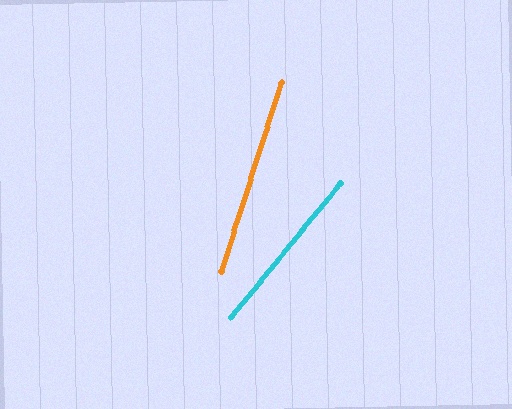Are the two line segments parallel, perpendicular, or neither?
Neither parallel nor perpendicular — they differ by about 22°.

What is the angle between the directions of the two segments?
Approximately 22 degrees.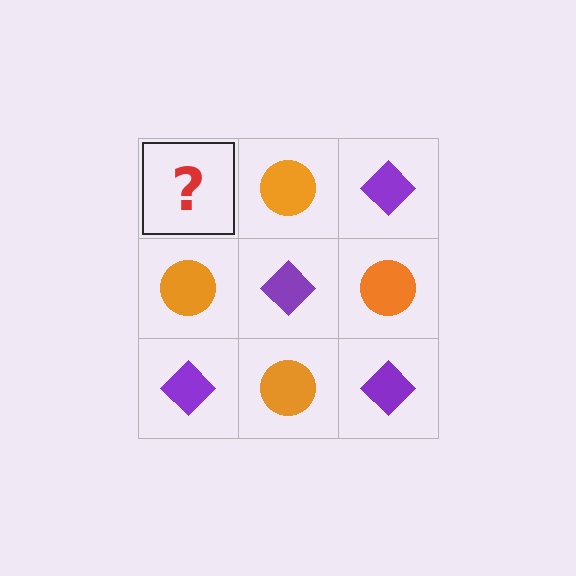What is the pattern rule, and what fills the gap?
The rule is that it alternates purple diamond and orange circle in a checkerboard pattern. The gap should be filled with a purple diamond.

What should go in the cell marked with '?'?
The missing cell should contain a purple diamond.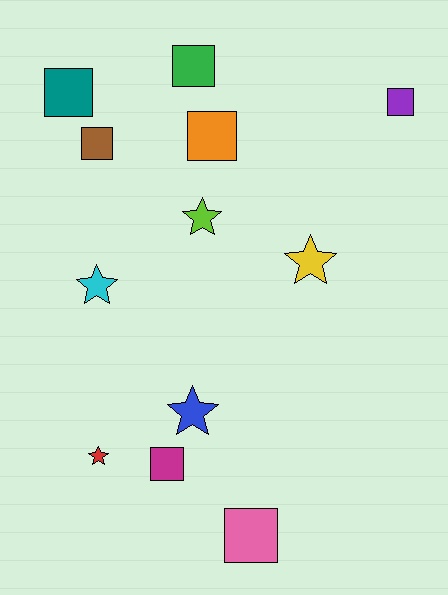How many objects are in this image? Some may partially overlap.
There are 12 objects.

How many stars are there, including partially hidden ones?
There are 5 stars.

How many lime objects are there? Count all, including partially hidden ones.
There is 1 lime object.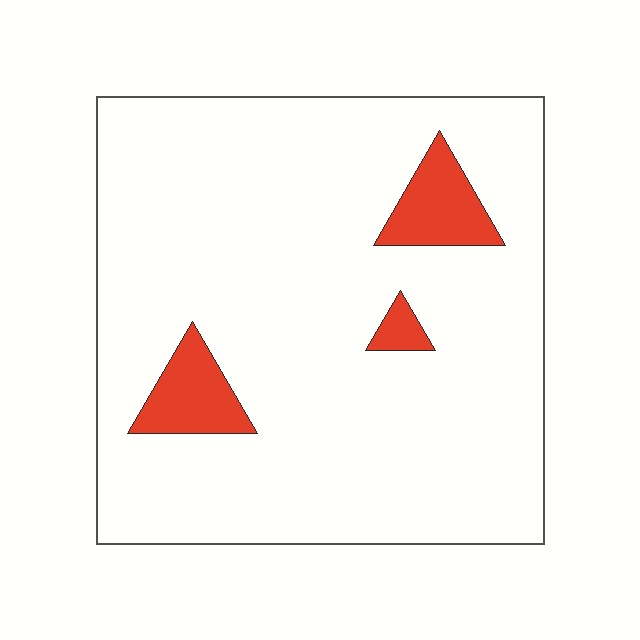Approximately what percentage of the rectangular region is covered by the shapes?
Approximately 10%.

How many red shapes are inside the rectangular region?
3.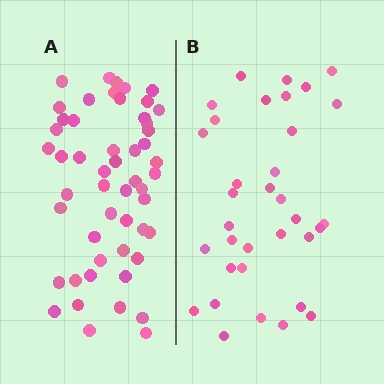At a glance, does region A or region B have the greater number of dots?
Region A (the left region) has more dots.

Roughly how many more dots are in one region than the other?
Region A has approximately 20 more dots than region B.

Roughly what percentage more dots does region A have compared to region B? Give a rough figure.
About 55% more.